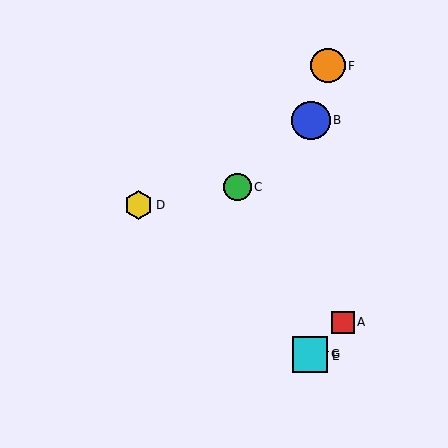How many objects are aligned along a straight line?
3 objects (D, E, G) are aligned along a straight line.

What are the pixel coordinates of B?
Object B is at (311, 120).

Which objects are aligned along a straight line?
Objects D, E, G are aligned along a straight line.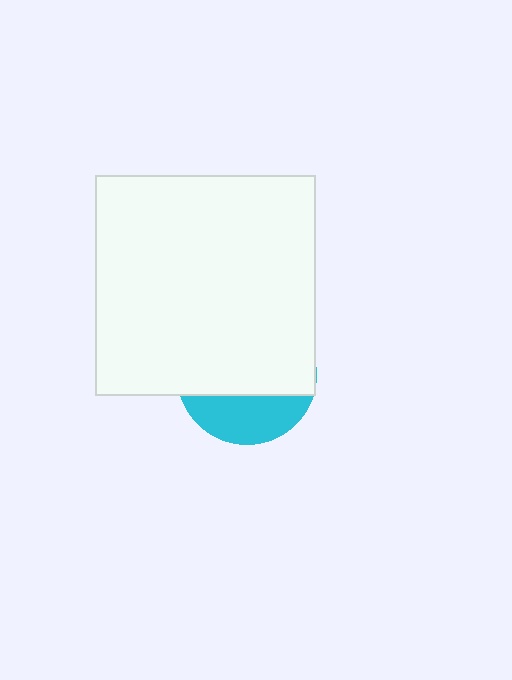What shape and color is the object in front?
The object in front is a white square.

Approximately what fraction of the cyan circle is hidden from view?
Roughly 68% of the cyan circle is hidden behind the white square.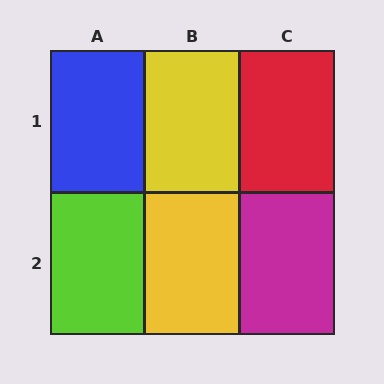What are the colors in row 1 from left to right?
Blue, yellow, red.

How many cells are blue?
1 cell is blue.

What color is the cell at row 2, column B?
Yellow.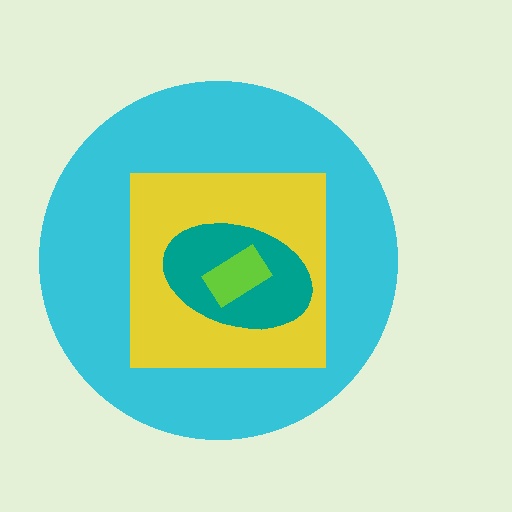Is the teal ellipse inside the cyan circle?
Yes.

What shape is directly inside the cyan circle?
The yellow square.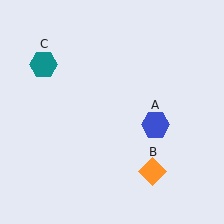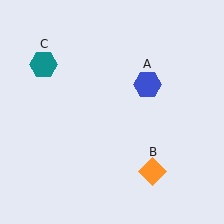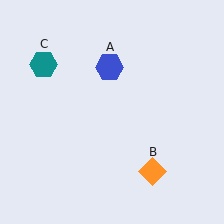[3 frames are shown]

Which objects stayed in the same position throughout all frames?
Orange diamond (object B) and teal hexagon (object C) remained stationary.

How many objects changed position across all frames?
1 object changed position: blue hexagon (object A).